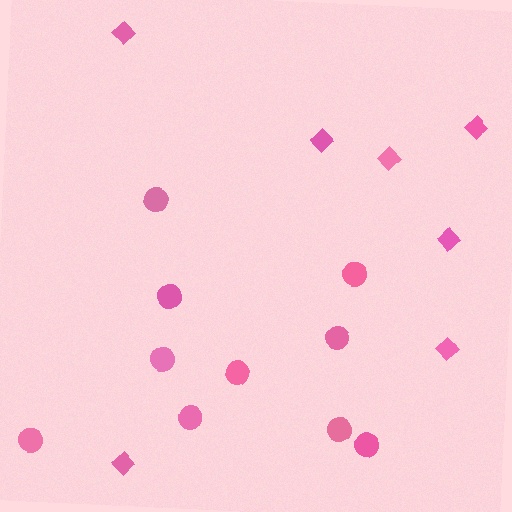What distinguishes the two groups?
There are 2 groups: one group of diamonds (7) and one group of circles (10).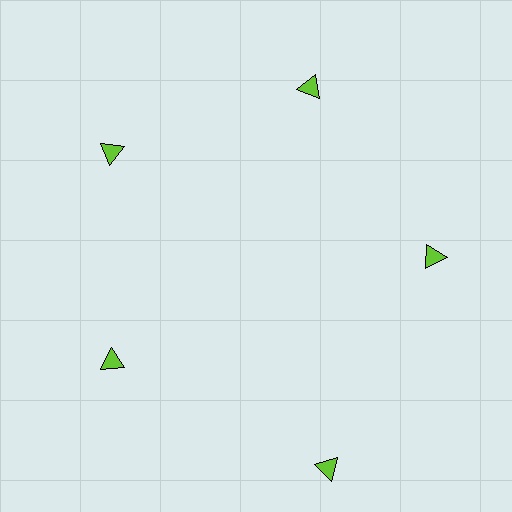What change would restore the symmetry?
The symmetry would be restored by moving it inward, back onto the ring so that all 5 triangles sit at equal angles and equal distance from the center.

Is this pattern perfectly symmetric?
No. The 5 lime triangles are arranged in a ring, but one element near the 5 o'clock position is pushed outward from the center, breaking the 5-fold rotational symmetry.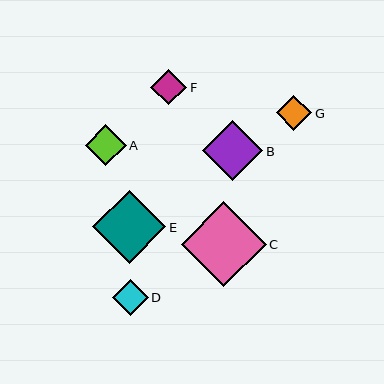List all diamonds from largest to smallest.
From largest to smallest: C, E, B, A, D, F, G.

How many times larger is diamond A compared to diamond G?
Diamond A is approximately 1.2 times the size of diamond G.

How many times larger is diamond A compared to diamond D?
Diamond A is approximately 1.1 times the size of diamond D.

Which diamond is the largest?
Diamond C is the largest with a size of approximately 85 pixels.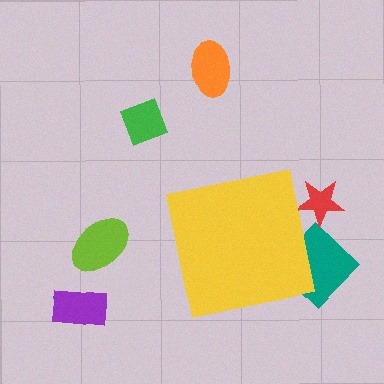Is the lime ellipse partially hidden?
No, the lime ellipse is fully visible.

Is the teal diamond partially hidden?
Yes, the teal diamond is partially hidden behind the yellow square.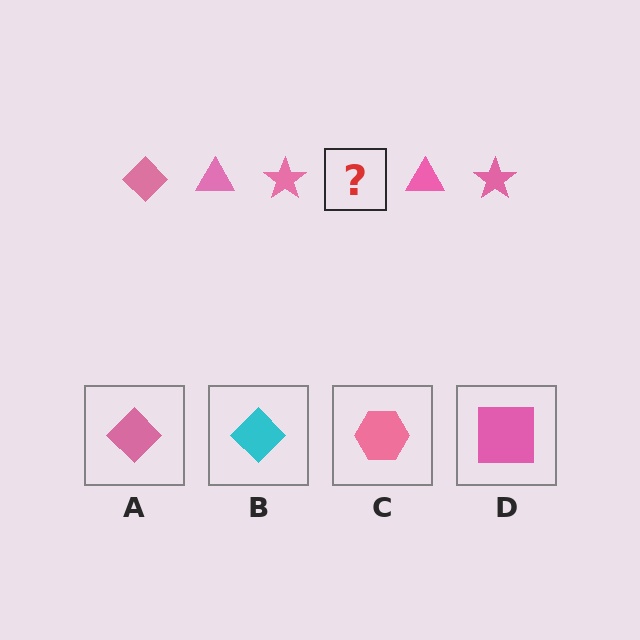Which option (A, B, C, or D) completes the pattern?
A.